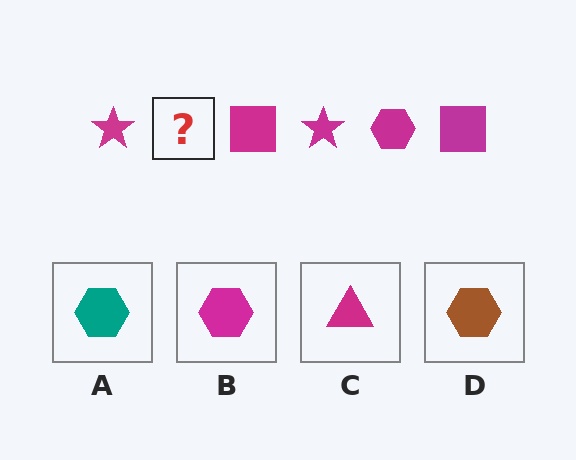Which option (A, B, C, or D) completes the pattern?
B.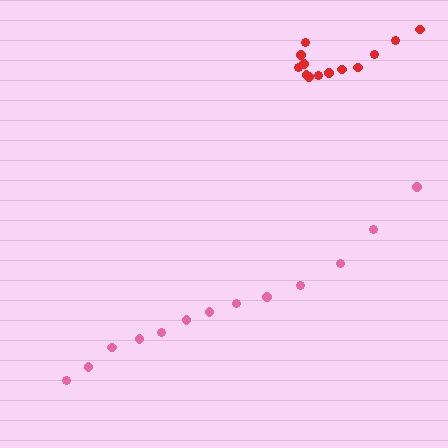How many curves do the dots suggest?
There are 2 distinct paths.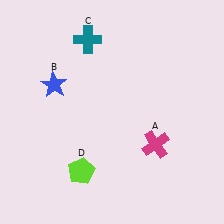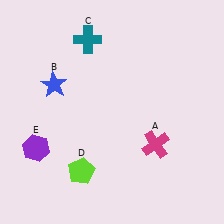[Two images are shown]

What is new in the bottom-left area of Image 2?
A purple hexagon (E) was added in the bottom-left area of Image 2.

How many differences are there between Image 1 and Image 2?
There is 1 difference between the two images.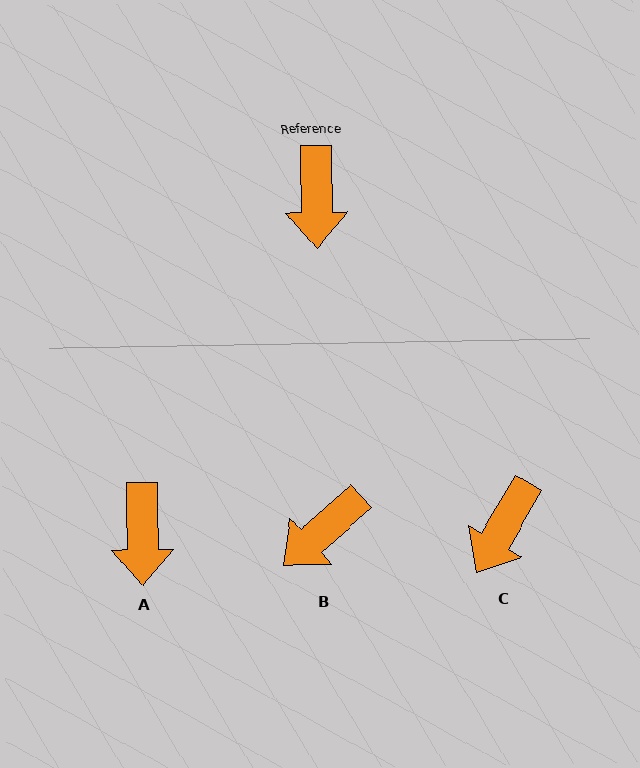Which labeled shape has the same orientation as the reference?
A.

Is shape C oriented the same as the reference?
No, it is off by about 30 degrees.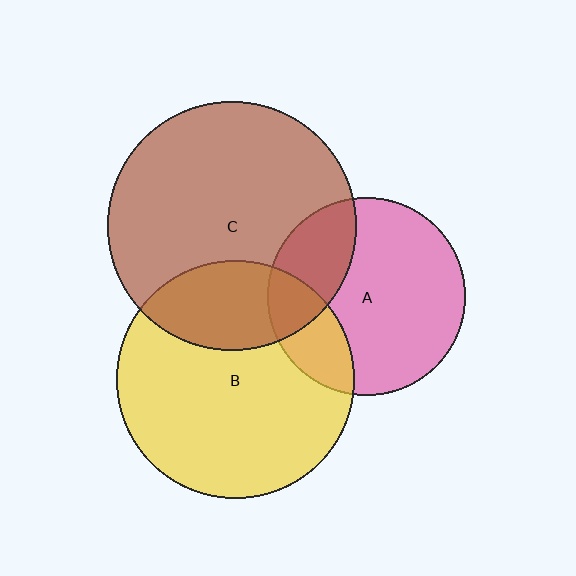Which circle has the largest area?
Circle C (brown).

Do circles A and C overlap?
Yes.